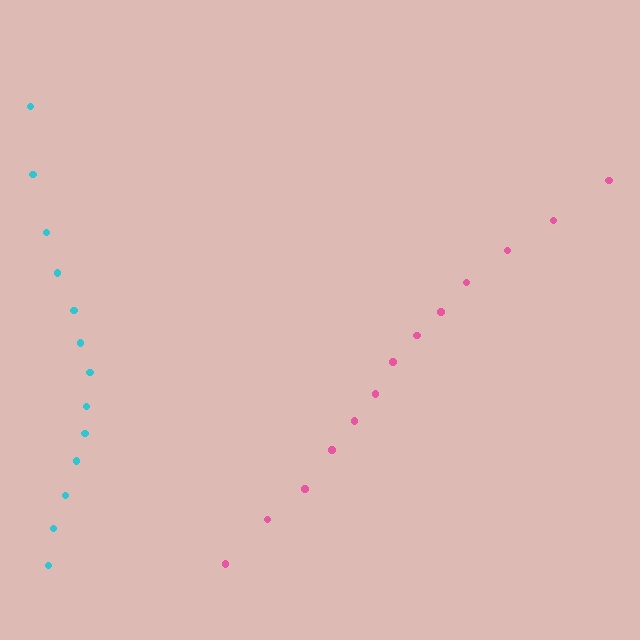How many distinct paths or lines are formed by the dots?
There are 2 distinct paths.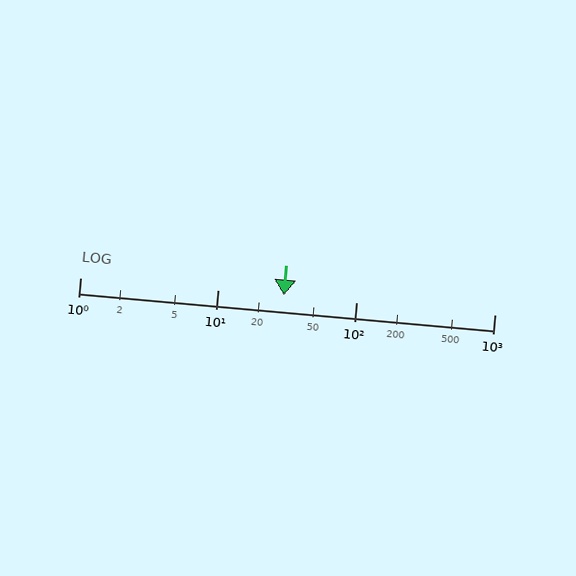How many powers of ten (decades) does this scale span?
The scale spans 3 decades, from 1 to 1000.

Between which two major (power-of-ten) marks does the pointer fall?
The pointer is between 10 and 100.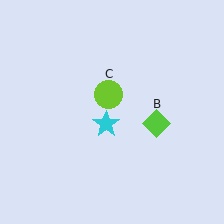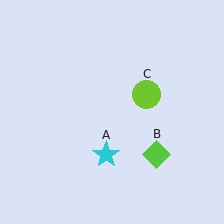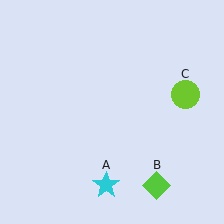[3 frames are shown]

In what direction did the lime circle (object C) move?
The lime circle (object C) moved right.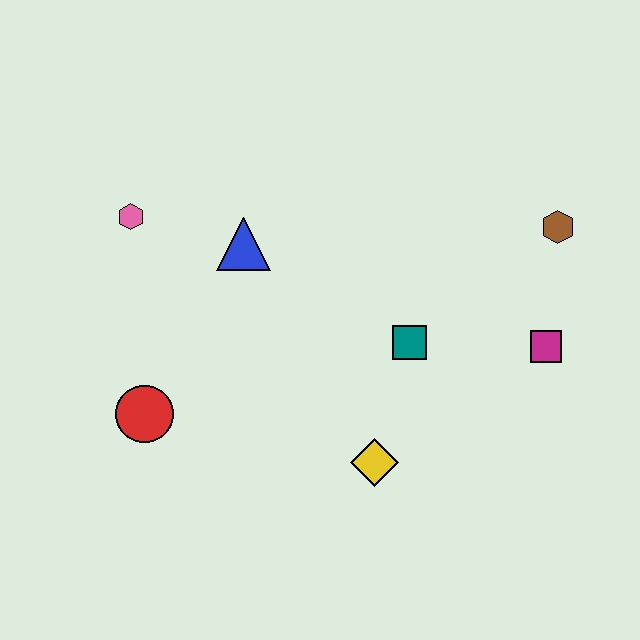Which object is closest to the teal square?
The yellow diamond is closest to the teal square.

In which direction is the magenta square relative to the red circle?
The magenta square is to the right of the red circle.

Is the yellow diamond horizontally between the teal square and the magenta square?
No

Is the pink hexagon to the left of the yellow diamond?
Yes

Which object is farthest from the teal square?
The pink hexagon is farthest from the teal square.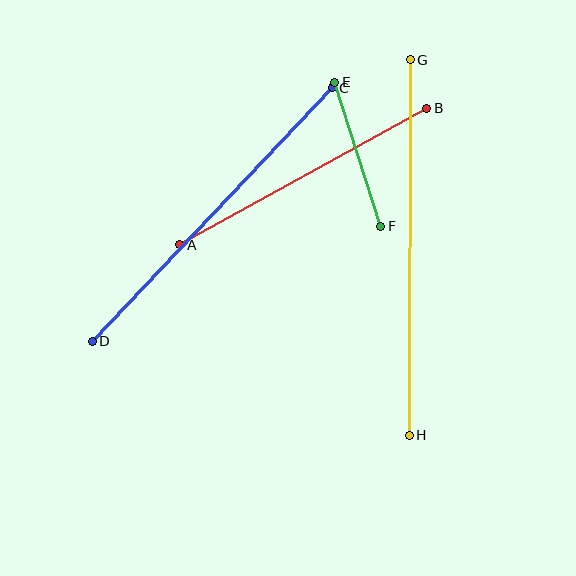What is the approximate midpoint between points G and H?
The midpoint is at approximately (410, 247) pixels.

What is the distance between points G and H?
The distance is approximately 376 pixels.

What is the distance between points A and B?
The distance is approximately 282 pixels.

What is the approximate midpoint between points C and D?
The midpoint is at approximately (212, 215) pixels.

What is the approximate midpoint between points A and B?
The midpoint is at approximately (303, 176) pixels.